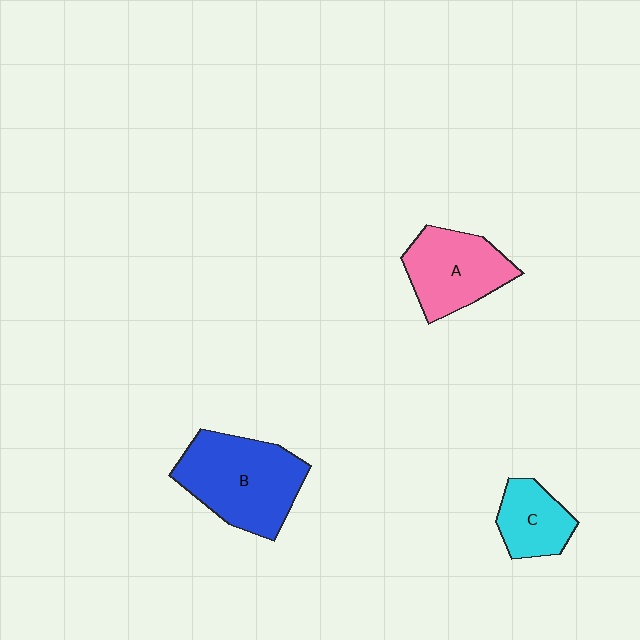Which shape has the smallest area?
Shape C (cyan).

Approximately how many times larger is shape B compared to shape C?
Approximately 2.0 times.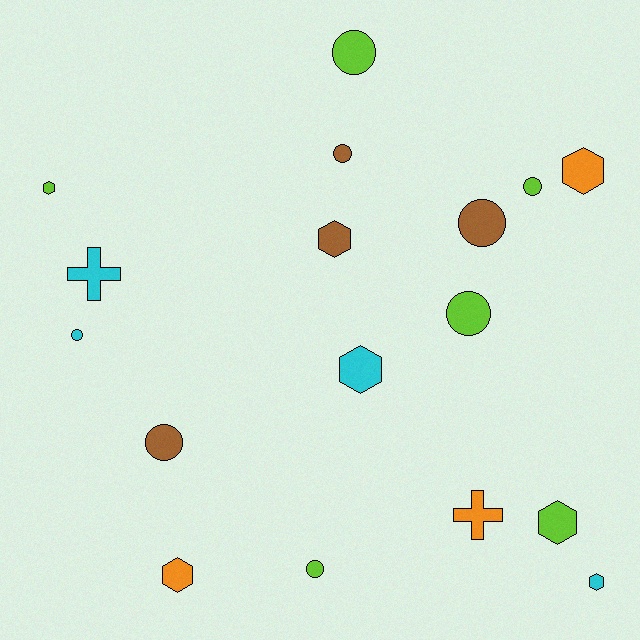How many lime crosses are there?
There are no lime crosses.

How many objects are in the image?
There are 17 objects.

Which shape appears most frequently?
Circle, with 8 objects.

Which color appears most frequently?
Lime, with 6 objects.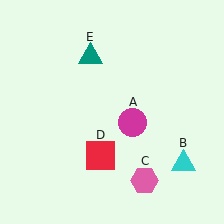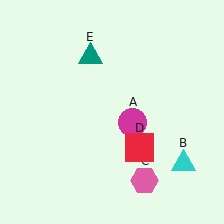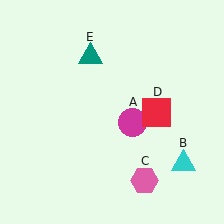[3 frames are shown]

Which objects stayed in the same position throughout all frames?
Magenta circle (object A) and cyan triangle (object B) and pink hexagon (object C) and teal triangle (object E) remained stationary.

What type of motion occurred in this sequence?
The red square (object D) rotated counterclockwise around the center of the scene.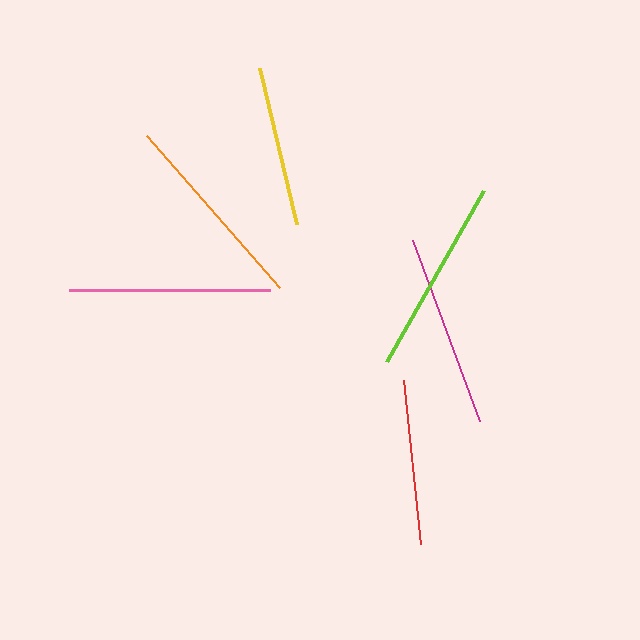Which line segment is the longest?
The orange line is the longest at approximately 201 pixels.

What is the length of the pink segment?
The pink segment is approximately 201 pixels long.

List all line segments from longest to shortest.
From longest to shortest: orange, pink, lime, magenta, red, yellow.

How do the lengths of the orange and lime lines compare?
The orange and lime lines are approximately the same length.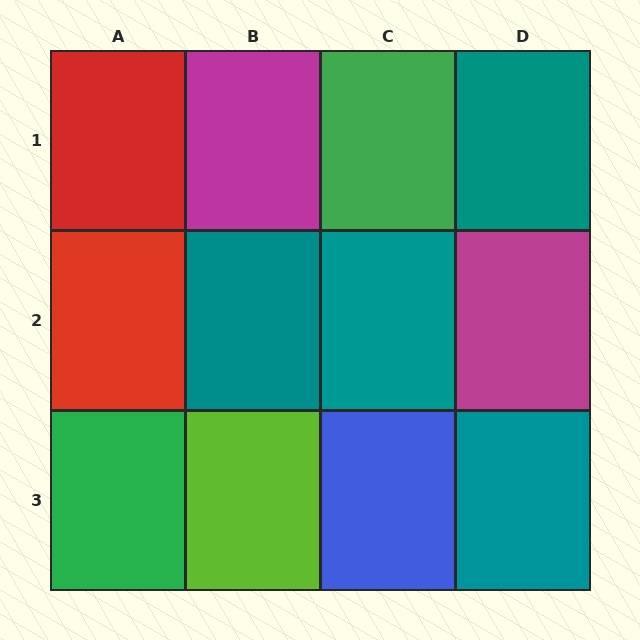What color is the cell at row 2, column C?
Teal.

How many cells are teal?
4 cells are teal.